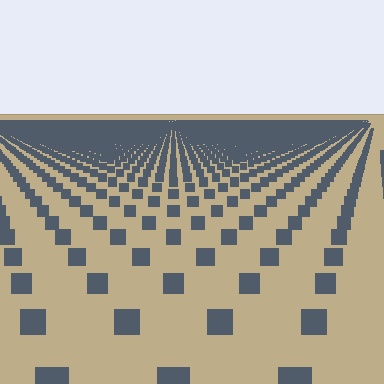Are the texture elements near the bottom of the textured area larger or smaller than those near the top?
Larger. Near the bottom, elements are closer to the viewer and appear at a bigger on-screen size.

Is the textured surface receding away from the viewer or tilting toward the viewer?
The surface is receding away from the viewer. Texture elements get smaller and denser toward the top.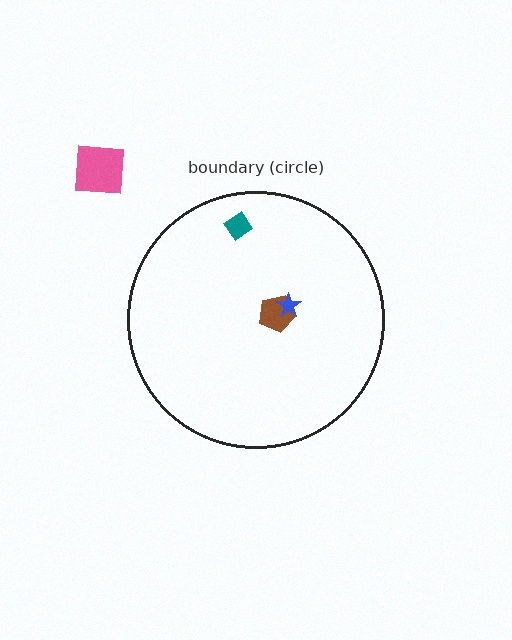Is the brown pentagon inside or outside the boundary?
Inside.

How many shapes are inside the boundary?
3 inside, 1 outside.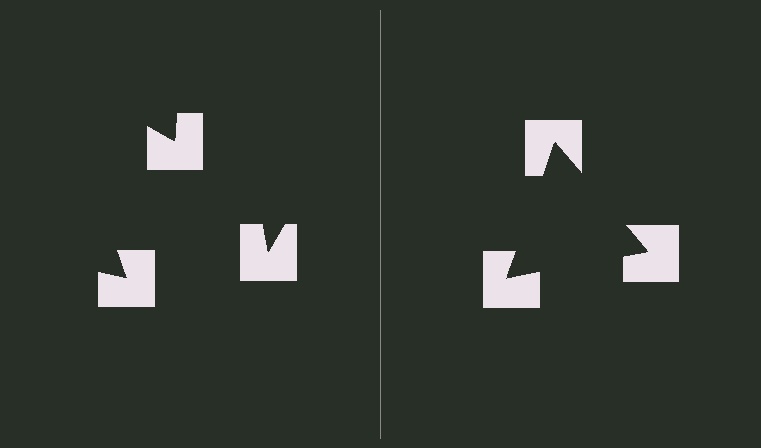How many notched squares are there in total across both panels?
6 — 3 on each side.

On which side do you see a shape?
An illusory triangle appears on the right side. On the left side the wedge cuts are rotated, so no coherent shape forms.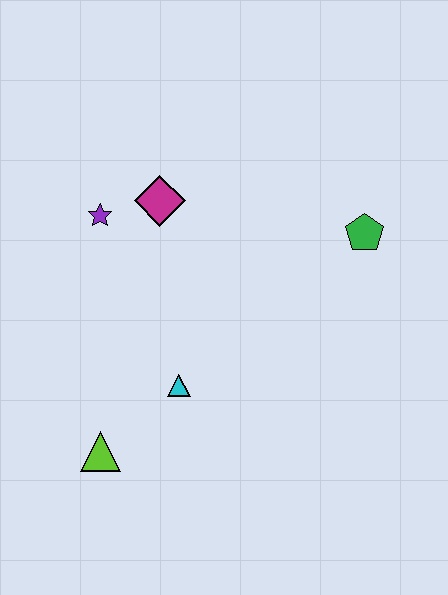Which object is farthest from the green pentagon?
The lime triangle is farthest from the green pentagon.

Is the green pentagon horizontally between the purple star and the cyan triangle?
No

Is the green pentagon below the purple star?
Yes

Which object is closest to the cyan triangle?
The lime triangle is closest to the cyan triangle.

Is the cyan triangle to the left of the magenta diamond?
No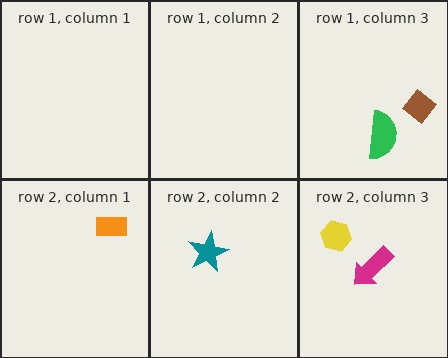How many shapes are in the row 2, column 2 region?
1.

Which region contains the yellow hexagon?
The row 2, column 3 region.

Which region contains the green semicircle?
The row 1, column 3 region.